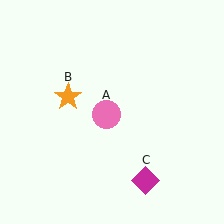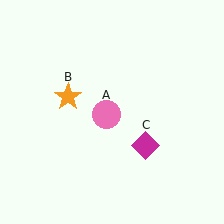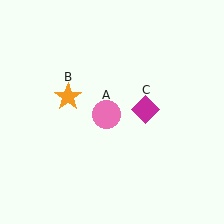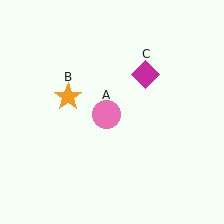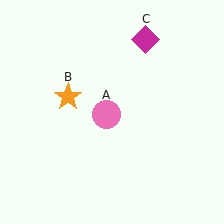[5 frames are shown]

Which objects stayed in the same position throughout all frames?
Pink circle (object A) and orange star (object B) remained stationary.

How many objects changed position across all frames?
1 object changed position: magenta diamond (object C).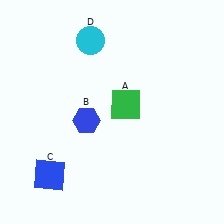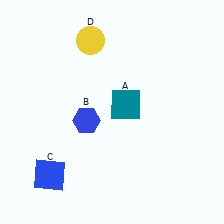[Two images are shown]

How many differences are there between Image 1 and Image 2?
There are 2 differences between the two images.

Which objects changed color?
A changed from green to teal. D changed from cyan to yellow.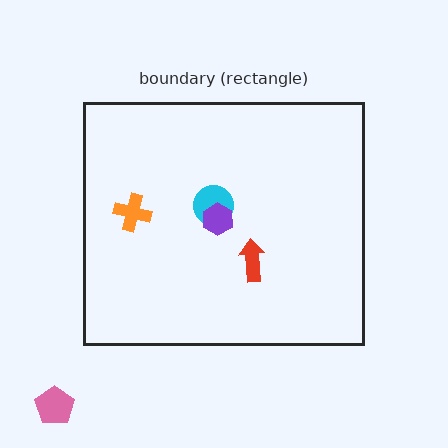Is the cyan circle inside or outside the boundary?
Inside.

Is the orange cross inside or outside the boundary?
Inside.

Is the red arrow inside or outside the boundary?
Inside.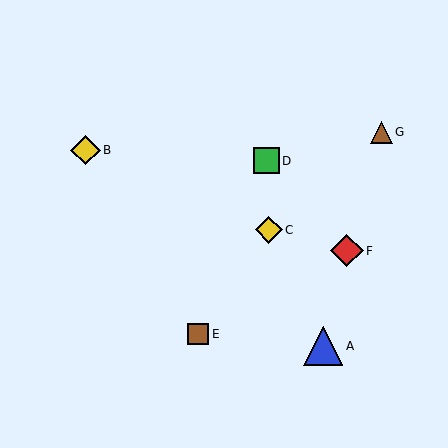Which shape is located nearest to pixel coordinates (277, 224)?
The yellow diamond (labeled C) at (269, 230) is nearest to that location.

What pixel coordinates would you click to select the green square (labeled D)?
Click at (266, 161) to select the green square D.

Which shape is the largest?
The blue triangle (labeled A) is the largest.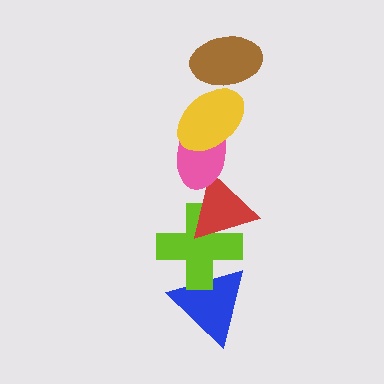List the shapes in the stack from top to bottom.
From top to bottom: the brown ellipse, the yellow ellipse, the pink ellipse, the red triangle, the lime cross, the blue triangle.